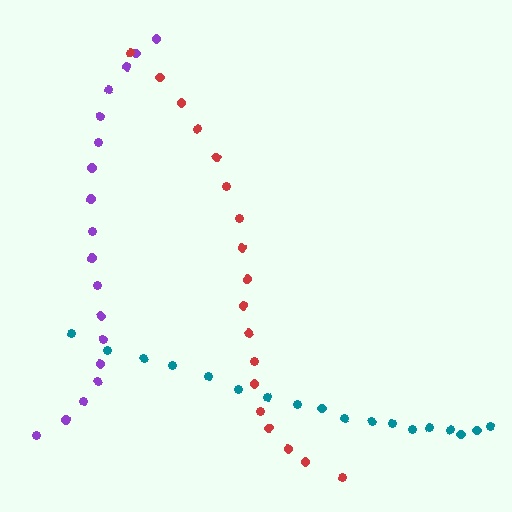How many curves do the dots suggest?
There are 3 distinct paths.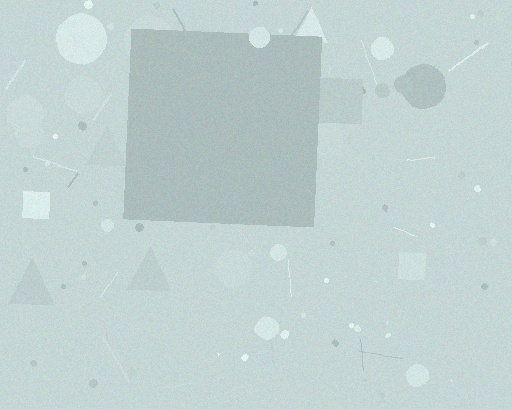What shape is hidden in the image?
A square is hidden in the image.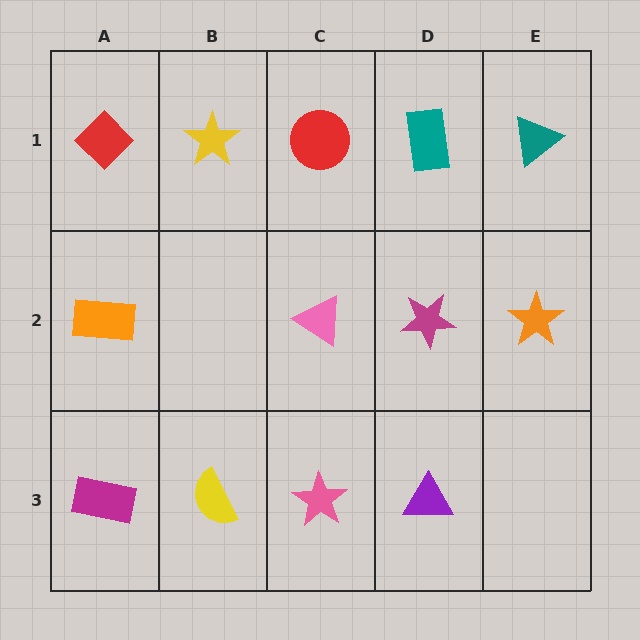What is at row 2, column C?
A pink triangle.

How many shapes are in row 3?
4 shapes.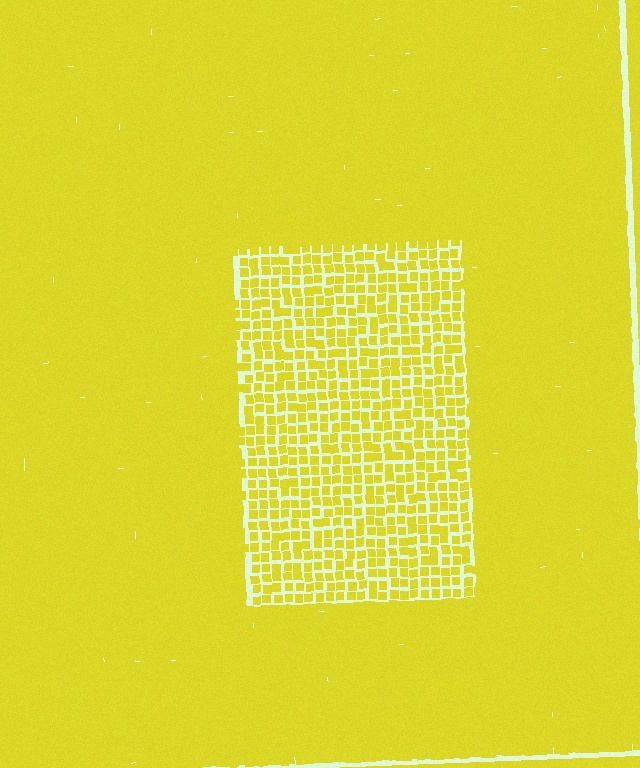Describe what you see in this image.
The image contains small yellow elements arranged at two different densities. A rectangle-shaped region is visible where the elements are less densely packed than the surrounding area.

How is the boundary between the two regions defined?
The boundary is defined by a change in element density (approximately 2.2x ratio). All elements are the same color, size, and shape.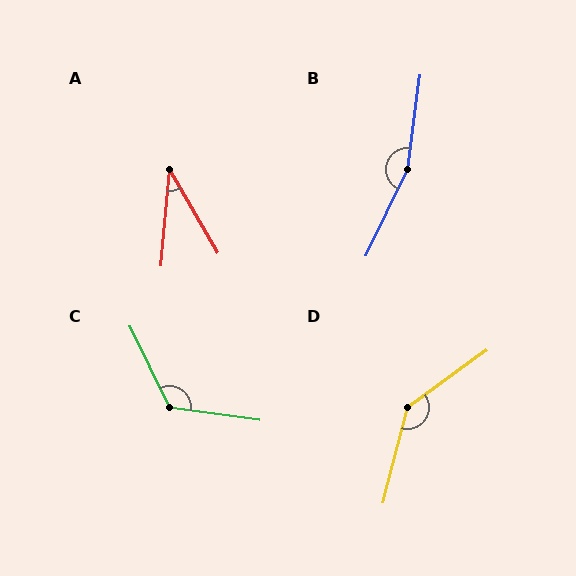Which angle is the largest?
B, at approximately 162 degrees.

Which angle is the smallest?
A, at approximately 35 degrees.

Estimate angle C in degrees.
Approximately 124 degrees.